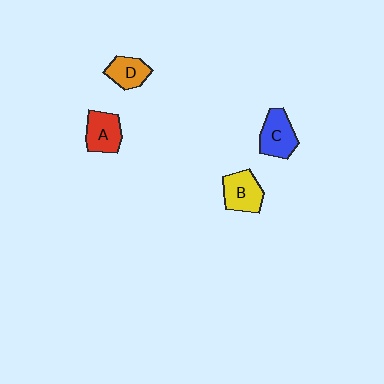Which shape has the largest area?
Shape C (blue).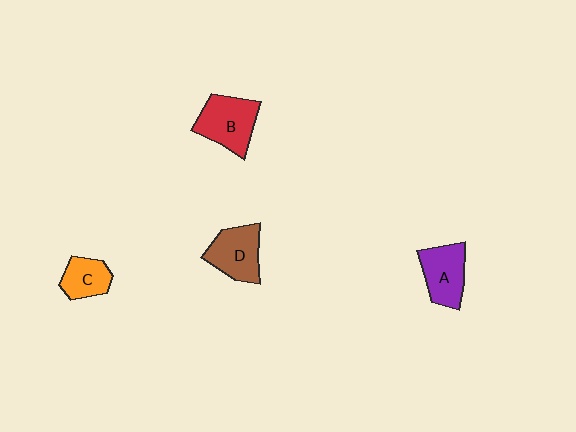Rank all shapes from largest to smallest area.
From largest to smallest: B (red), D (brown), A (purple), C (orange).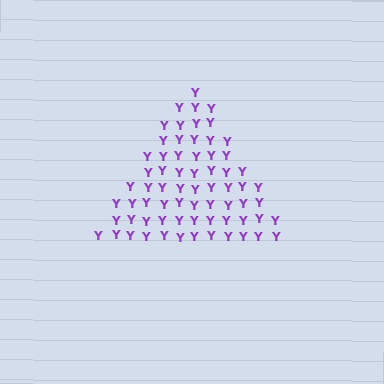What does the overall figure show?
The overall figure shows a triangle.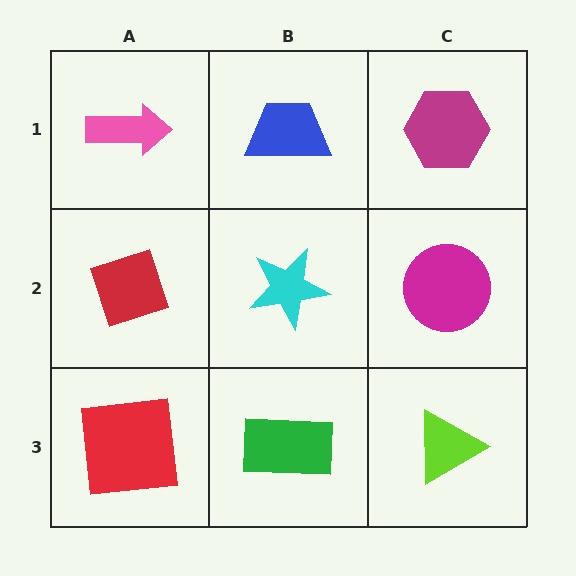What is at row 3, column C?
A lime triangle.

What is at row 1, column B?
A blue trapezoid.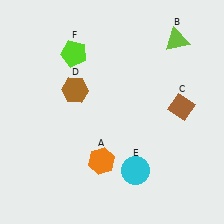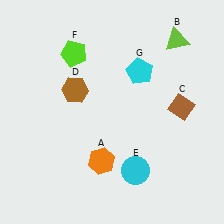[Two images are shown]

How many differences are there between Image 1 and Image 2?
There is 1 difference between the two images.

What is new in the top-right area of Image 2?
A cyan pentagon (G) was added in the top-right area of Image 2.